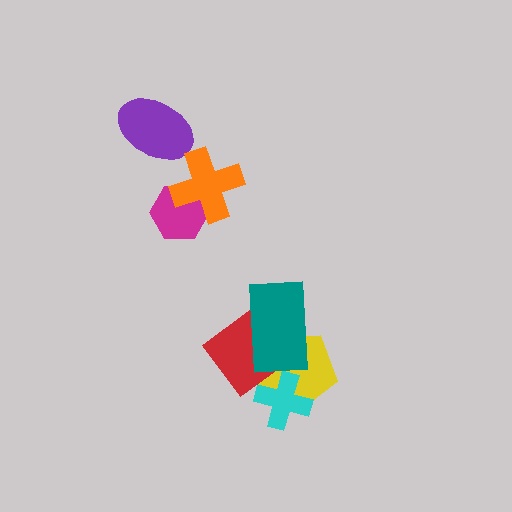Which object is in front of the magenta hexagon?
The orange cross is in front of the magenta hexagon.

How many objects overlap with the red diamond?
3 objects overlap with the red diamond.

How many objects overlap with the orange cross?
1 object overlaps with the orange cross.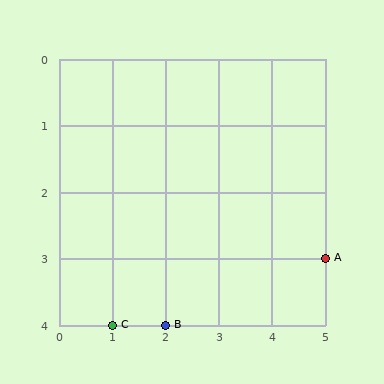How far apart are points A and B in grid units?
Points A and B are 3 columns and 1 row apart (about 3.2 grid units diagonally).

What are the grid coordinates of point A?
Point A is at grid coordinates (5, 3).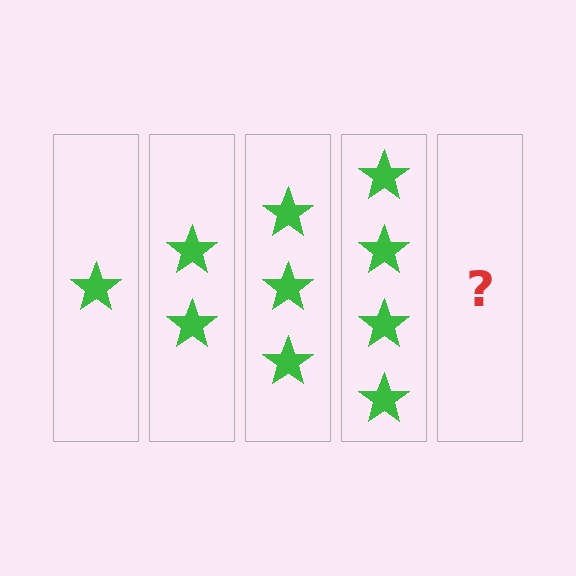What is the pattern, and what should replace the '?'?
The pattern is that each step adds one more star. The '?' should be 5 stars.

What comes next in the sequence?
The next element should be 5 stars.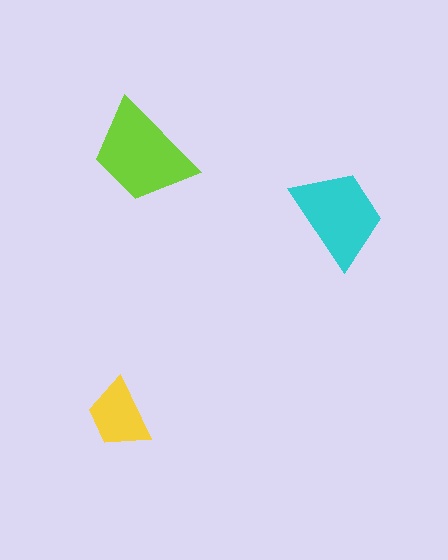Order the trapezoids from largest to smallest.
the lime one, the cyan one, the yellow one.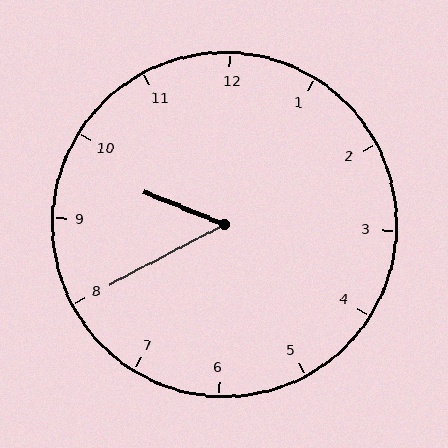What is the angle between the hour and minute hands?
Approximately 50 degrees.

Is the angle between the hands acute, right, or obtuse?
It is acute.